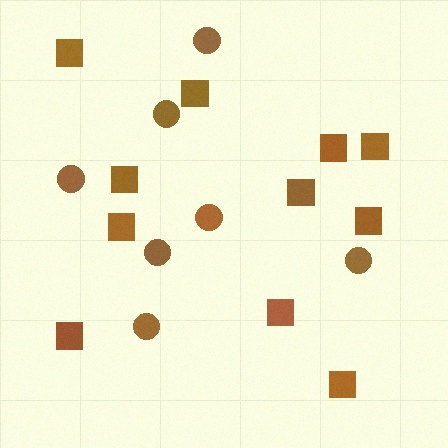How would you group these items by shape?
There are 2 groups: one group of circles (7) and one group of squares (11).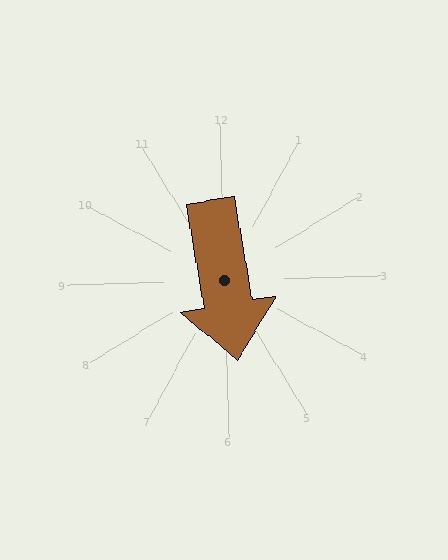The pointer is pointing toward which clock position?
Roughly 6 o'clock.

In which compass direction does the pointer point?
South.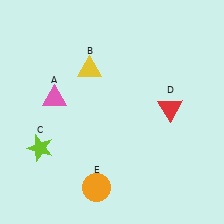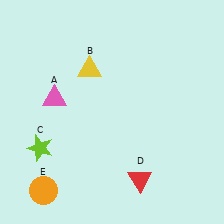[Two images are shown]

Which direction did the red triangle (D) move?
The red triangle (D) moved down.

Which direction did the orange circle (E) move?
The orange circle (E) moved left.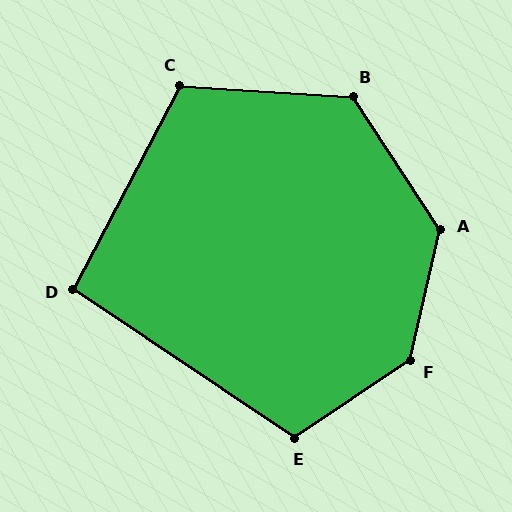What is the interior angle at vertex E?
Approximately 112 degrees (obtuse).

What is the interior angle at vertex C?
Approximately 114 degrees (obtuse).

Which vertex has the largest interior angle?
F, at approximately 137 degrees.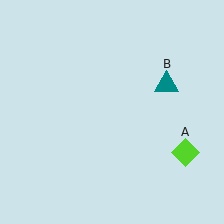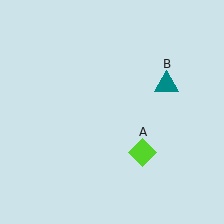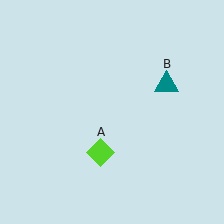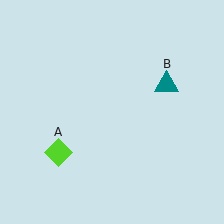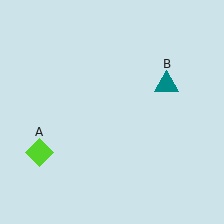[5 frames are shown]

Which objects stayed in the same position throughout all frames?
Teal triangle (object B) remained stationary.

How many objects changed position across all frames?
1 object changed position: lime diamond (object A).